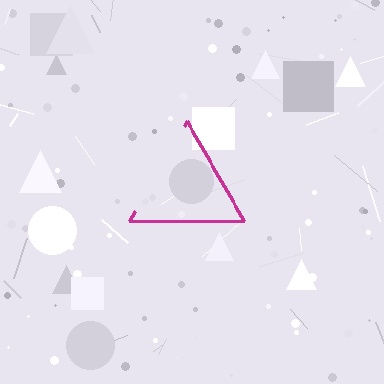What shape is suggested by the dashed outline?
The dashed outline suggests a triangle.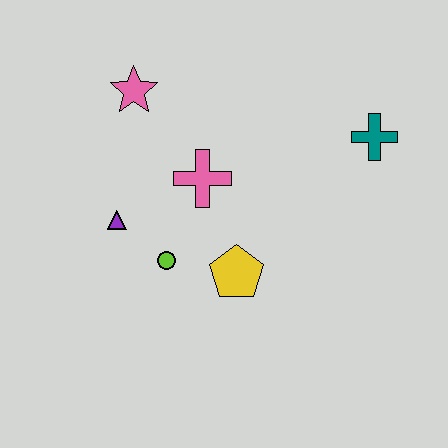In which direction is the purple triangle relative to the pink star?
The purple triangle is below the pink star.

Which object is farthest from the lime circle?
The teal cross is farthest from the lime circle.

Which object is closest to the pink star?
The pink cross is closest to the pink star.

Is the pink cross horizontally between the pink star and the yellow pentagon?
Yes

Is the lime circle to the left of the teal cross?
Yes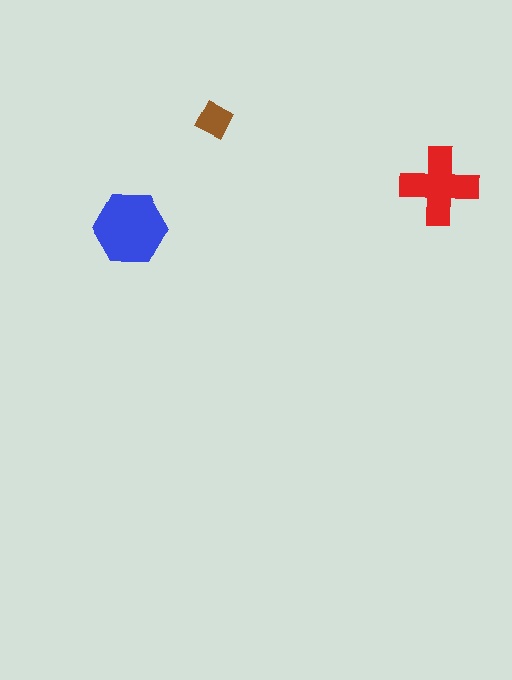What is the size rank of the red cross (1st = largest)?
2nd.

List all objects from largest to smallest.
The blue hexagon, the red cross, the brown diamond.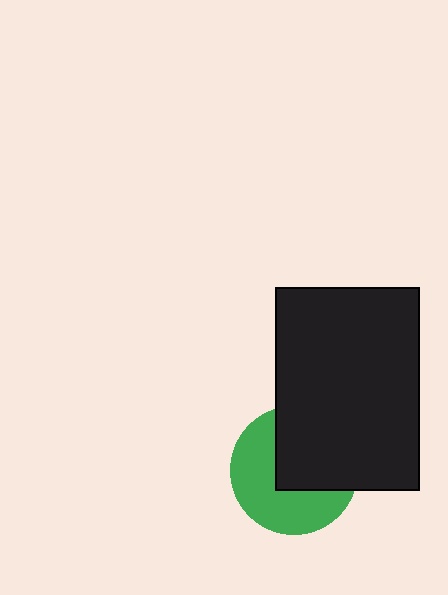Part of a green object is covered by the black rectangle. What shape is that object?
It is a circle.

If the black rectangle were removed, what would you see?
You would see the complete green circle.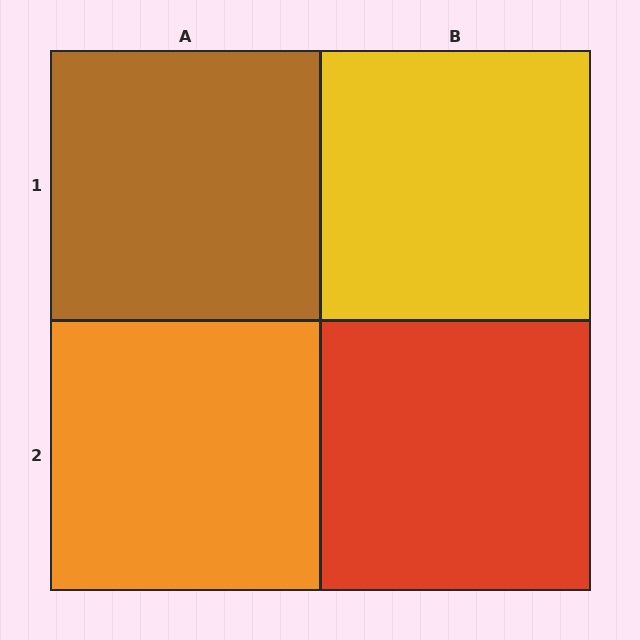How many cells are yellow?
1 cell is yellow.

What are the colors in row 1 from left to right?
Brown, yellow.